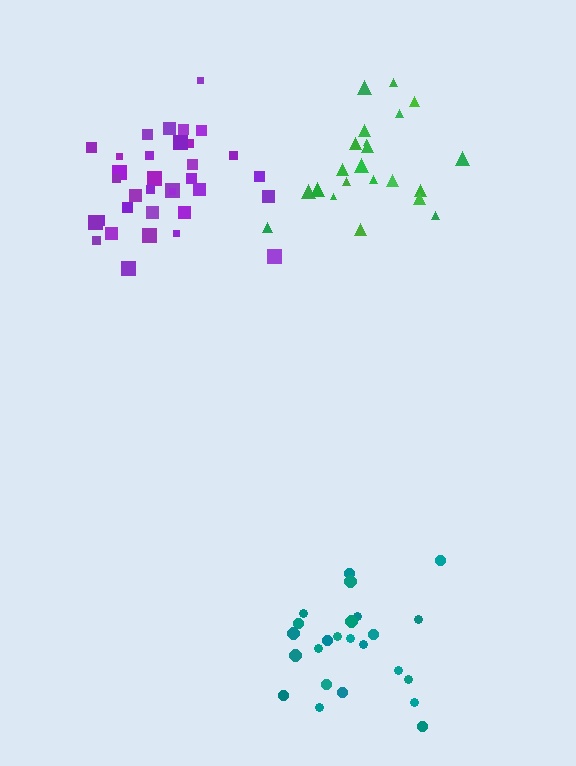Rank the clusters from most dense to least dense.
purple, green, teal.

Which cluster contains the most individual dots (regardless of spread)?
Purple (34).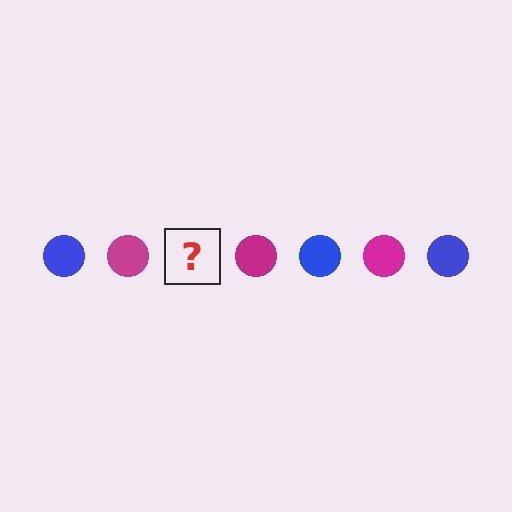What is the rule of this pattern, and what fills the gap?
The rule is that the pattern cycles through blue, magenta circles. The gap should be filled with a blue circle.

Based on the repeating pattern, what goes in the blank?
The blank should be a blue circle.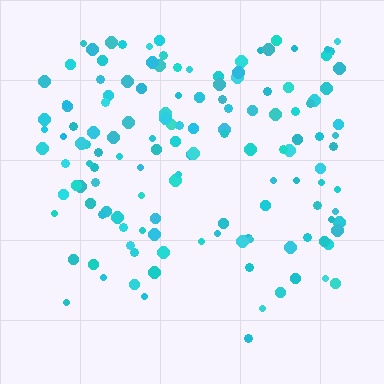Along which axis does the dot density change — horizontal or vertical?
Vertical.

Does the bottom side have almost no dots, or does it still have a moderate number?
Still a moderate number, just noticeably fewer than the top.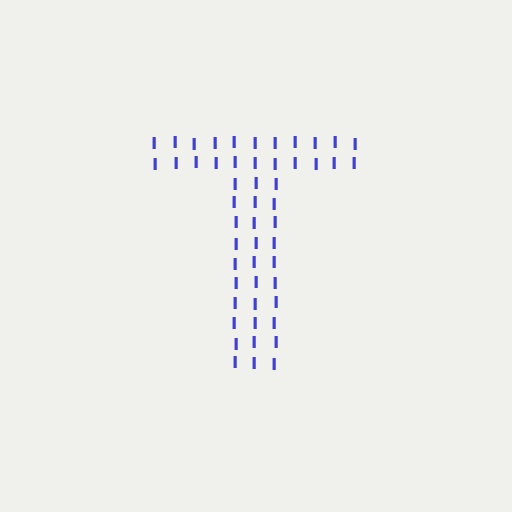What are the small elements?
The small elements are letter I's.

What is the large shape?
The large shape is the letter T.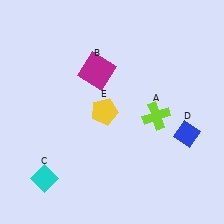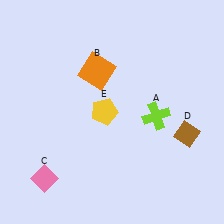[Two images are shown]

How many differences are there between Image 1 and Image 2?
There are 3 differences between the two images.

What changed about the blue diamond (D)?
In Image 1, D is blue. In Image 2, it changed to brown.